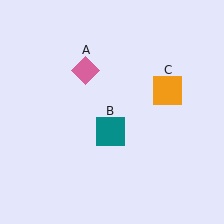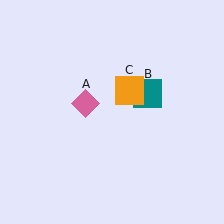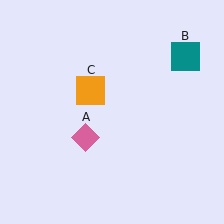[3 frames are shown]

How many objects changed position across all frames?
3 objects changed position: pink diamond (object A), teal square (object B), orange square (object C).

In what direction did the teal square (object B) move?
The teal square (object B) moved up and to the right.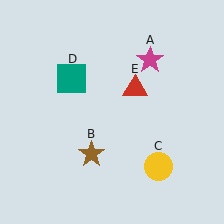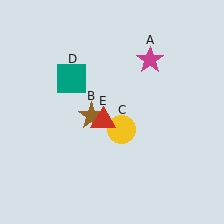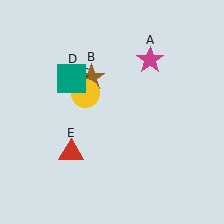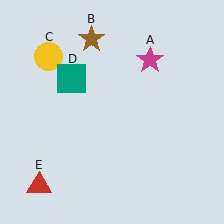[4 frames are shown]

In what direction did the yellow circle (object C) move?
The yellow circle (object C) moved up and to the left.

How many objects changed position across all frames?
3 objects changed position: brown star (object B), yellow circle (object C), red triangle (object E).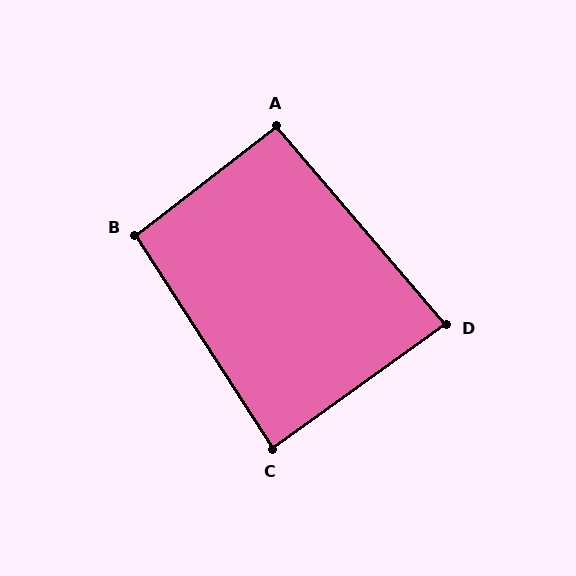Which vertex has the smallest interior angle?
D, at approximately 85 degrees.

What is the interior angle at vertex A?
Approximately 93 degrees (approximately right).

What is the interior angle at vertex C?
Approximately 87 degrees (approximately right).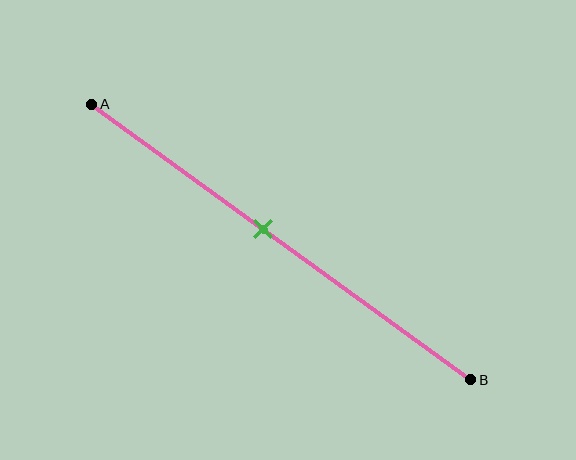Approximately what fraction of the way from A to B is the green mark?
The green mark is approximately 45% of the way from A to B.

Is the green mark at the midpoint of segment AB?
No, the mark is at about 45% from A, not at the 50% midpoint.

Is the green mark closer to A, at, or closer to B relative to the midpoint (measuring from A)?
The green mark is closer to point A than the midpoint of segment AB.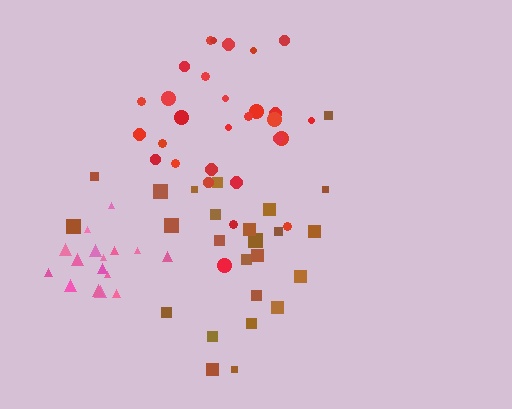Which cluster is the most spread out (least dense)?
Brown.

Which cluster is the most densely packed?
Pink.